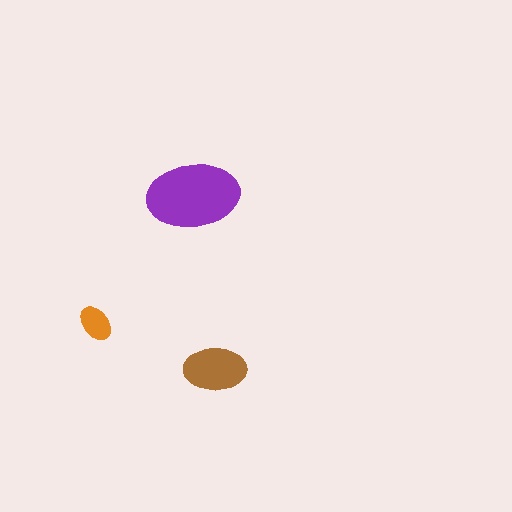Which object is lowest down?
The brown ellipse is bottommost.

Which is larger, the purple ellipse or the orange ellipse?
The purple one.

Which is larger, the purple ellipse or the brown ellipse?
The purple one.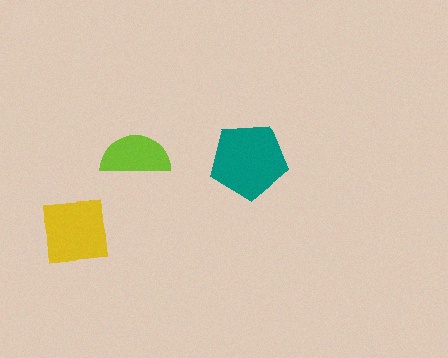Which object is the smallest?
The lime semicircle.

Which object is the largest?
The teal pentagon.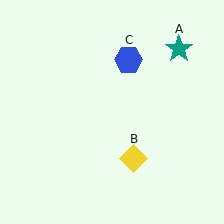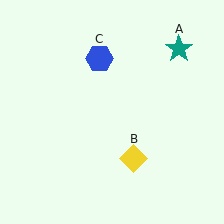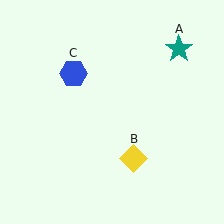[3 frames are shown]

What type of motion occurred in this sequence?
The blue hexagon (object C) rotated counterclockwise around the center of the scene.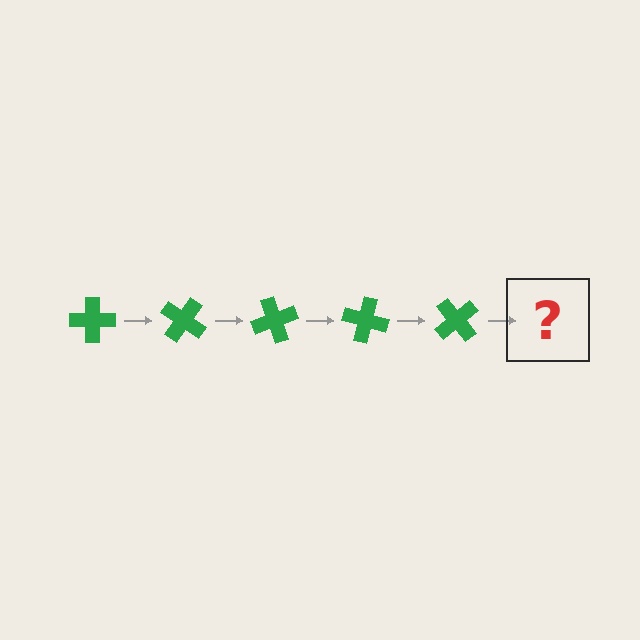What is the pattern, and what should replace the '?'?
The pattern is that the cross rotates 35 degrees each step. The '?' should be a green cross rotated 175 degrees.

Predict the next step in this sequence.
The next step is a green cross rotated 175 degrees.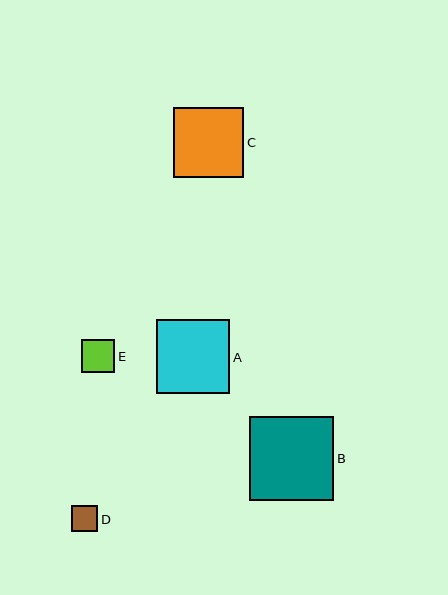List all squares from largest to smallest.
From largest to smallest: B, A, C, E, D.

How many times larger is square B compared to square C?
Square B is approximately 1.2 times the size of square C.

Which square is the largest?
Square B is the largest with a size of approximately 84 pixels.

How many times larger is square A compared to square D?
Square A is approximately 2.8 times the size of square D.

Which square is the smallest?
Square D is the smallest with a size of approximately 26 pixels.